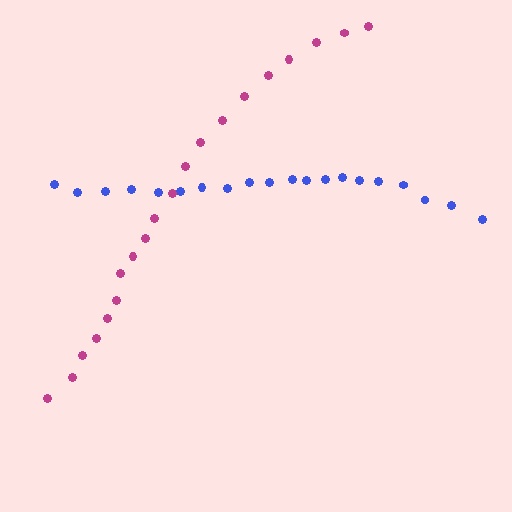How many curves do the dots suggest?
There are 2 distinct paths.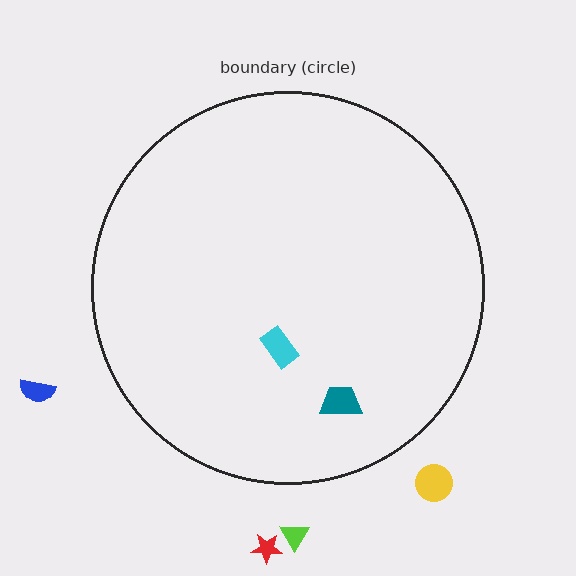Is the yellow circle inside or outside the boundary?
Outside.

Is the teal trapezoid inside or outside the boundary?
Inside.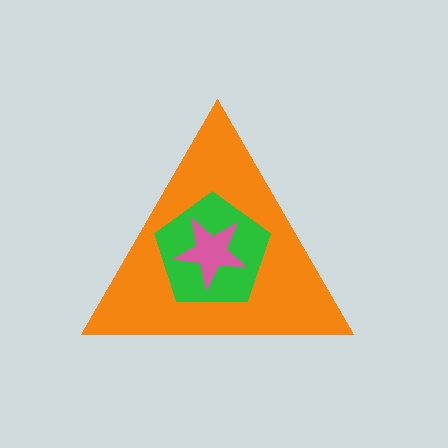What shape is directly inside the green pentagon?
The pink star.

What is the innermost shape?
The pink star.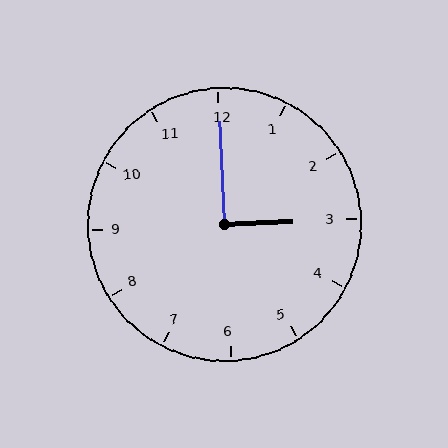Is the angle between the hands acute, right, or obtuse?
It is right.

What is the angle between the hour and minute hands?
Approximately 90 degrees.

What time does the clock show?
3:00.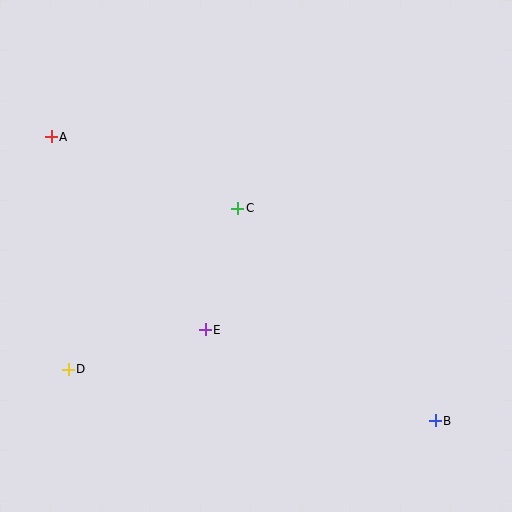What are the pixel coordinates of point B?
Point B is at (435, 421).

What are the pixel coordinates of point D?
Point D is at (68, 369).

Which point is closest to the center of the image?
Point C at (238, 208) is closest to the center.